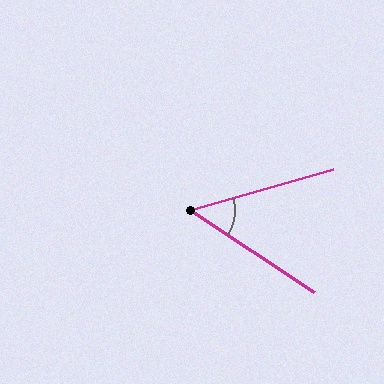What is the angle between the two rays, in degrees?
Approximately 49 degrees.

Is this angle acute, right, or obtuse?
It is acute.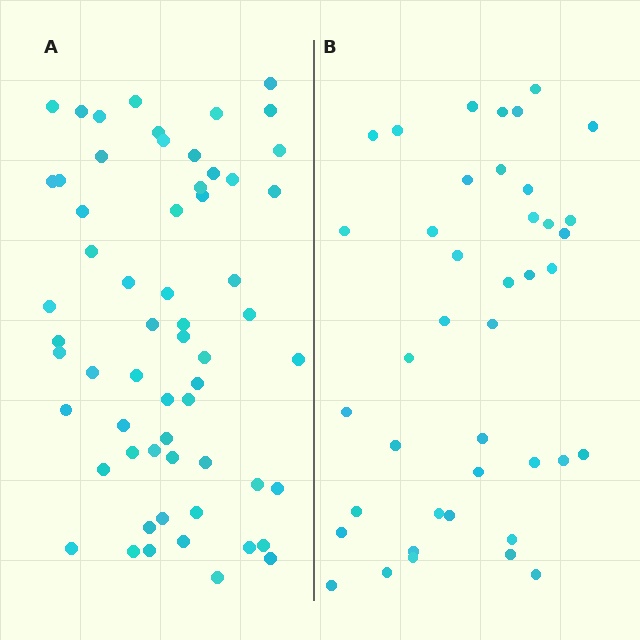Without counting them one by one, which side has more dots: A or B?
Region A (the left region) has more dots.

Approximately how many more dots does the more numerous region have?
Region A has approximately 20 more dots than region B.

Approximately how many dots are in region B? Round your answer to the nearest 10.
About 40 dots. (The exact count is 41, which rounds to 40.)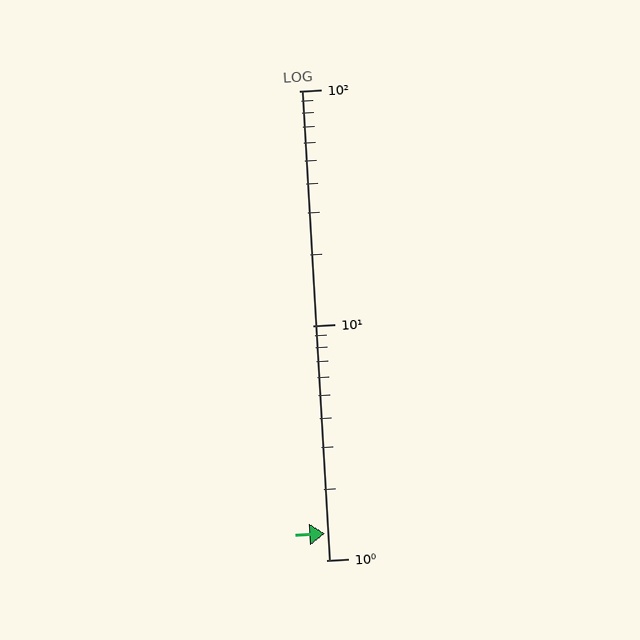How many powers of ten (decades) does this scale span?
The scale spans 2 decades, from 1 to 100.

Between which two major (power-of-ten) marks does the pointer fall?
The pointer is between 1 and 10.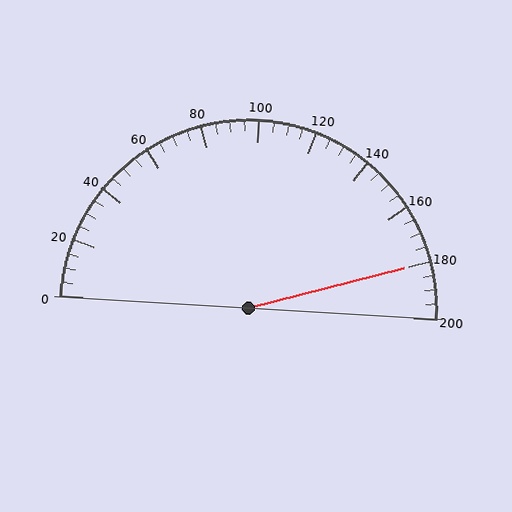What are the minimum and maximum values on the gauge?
The gauge ranges from 0 to 200.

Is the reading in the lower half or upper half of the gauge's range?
The reading is in the upper half of the range (0 to 200).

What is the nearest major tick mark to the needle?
The nearest major tick mark is 180.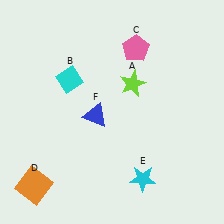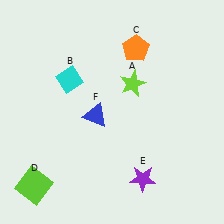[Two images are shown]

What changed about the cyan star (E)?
In Image 1, E is cyan. In Image 2, it changed to purple.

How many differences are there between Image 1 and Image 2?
There are 3 differences between the two images.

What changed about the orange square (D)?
In Image 1, D is orange. In Image 2, it changed to lime.